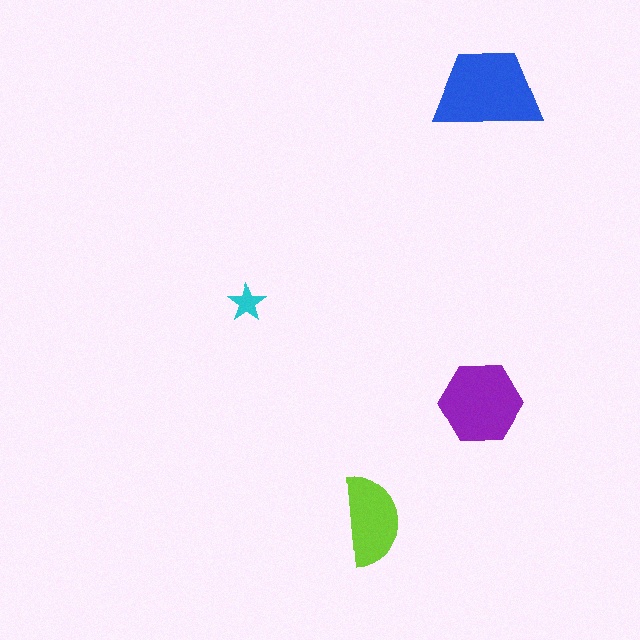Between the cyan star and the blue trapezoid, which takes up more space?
The blue trapezoid.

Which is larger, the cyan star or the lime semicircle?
The lime semicircle.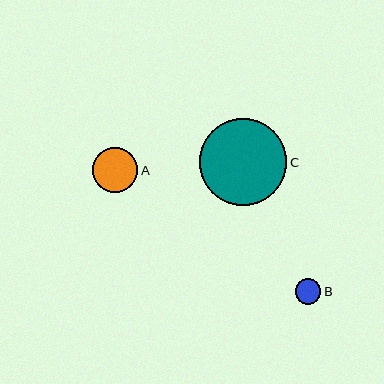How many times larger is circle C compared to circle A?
Circle C is approximately 1.9 times the size of circle A.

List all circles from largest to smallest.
From largest to smallest: C, A, B.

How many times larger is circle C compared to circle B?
Circle C is approximately 3.4 times the size of circle B.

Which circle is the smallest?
Circle B is the smallest with a size of approximately 26 pixels.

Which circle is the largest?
Circle C is the largest with a size of approximately 87 pixels.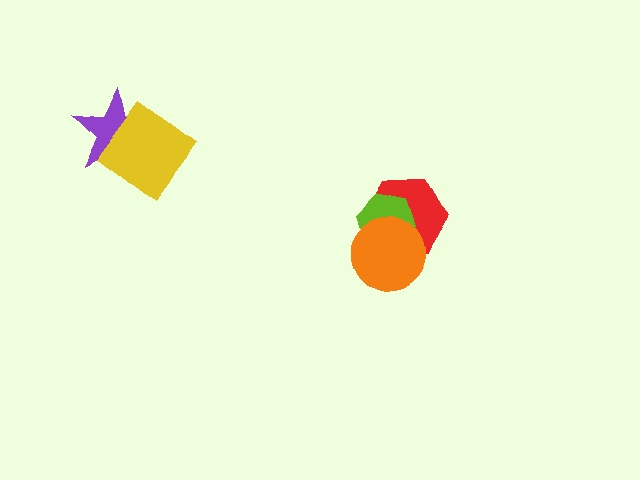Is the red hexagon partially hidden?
Yes, it is partially covered by another shape.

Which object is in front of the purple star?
The yellow diamond is in front of the purple star.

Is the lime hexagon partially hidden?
Yes, it is partially covered by another shape.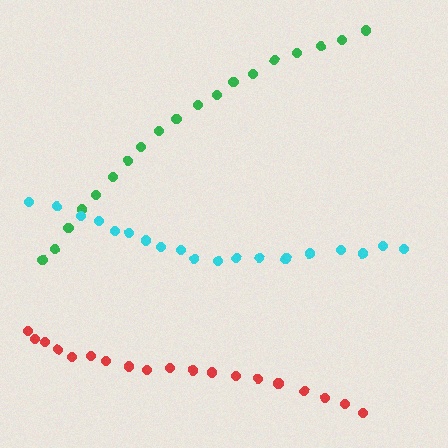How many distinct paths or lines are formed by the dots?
There are 3 distinct paths.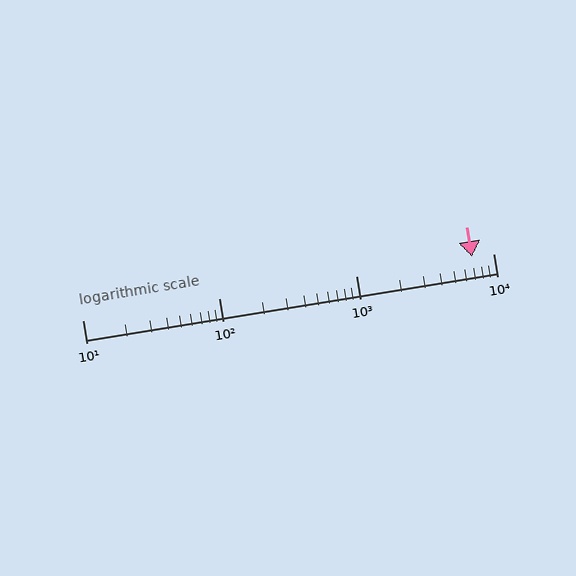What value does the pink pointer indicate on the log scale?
The pointer indicates approximately 7000.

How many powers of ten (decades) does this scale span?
The scale spans 3 decades, from 10 to 10000.